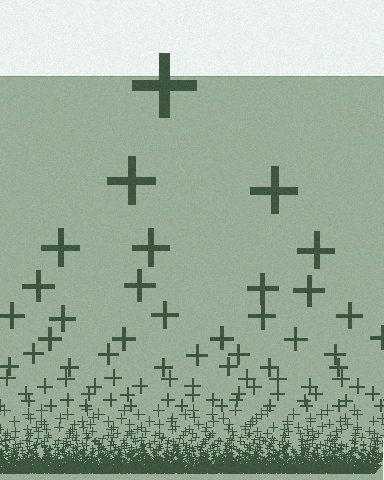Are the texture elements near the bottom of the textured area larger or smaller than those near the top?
Smaller. The gradient is inverted — elements near the bottom are smaller and denser.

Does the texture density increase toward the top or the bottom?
Density increases toward the bottom.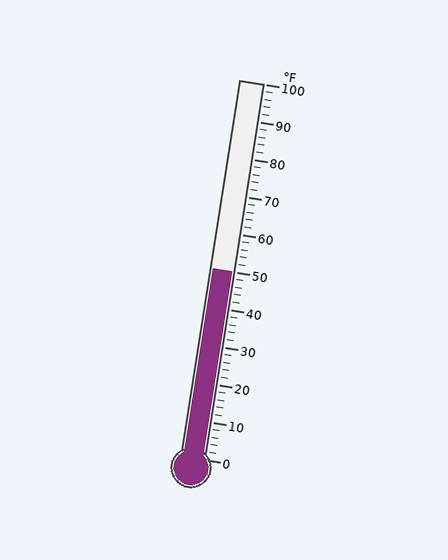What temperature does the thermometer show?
The thermometer shows approximately 50°F.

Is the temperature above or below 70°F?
The temperature is below 70°F.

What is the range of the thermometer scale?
The thermometer scale ranges from 0°F to 100°F.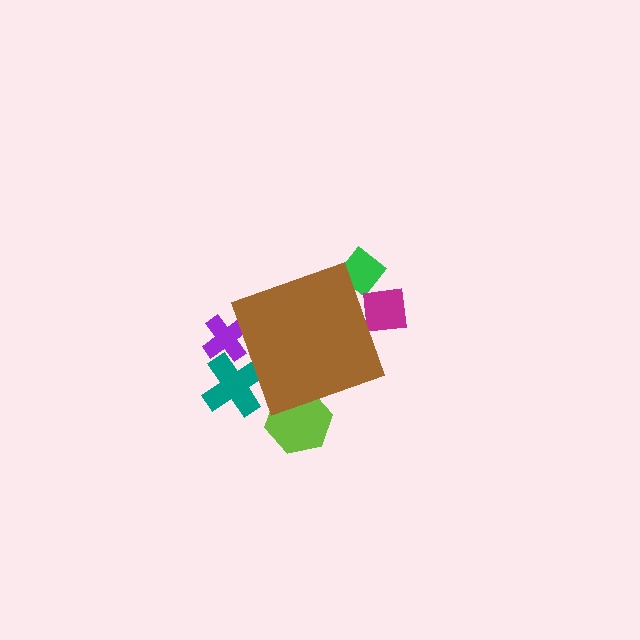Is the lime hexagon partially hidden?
Yes, the lime hexagon is partially hidden behind the brown diamond.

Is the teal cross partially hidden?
Yes, the teal cross is partially hidden behind the brown diamond.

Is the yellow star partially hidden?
Yes, the yellow star is partially hidden behind the brown diamond.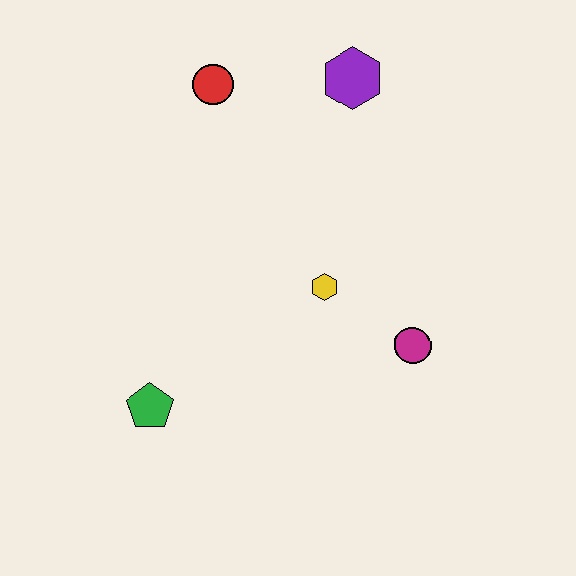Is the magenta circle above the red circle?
No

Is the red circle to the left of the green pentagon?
No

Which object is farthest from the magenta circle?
The red circle is farthest from the magenta circle.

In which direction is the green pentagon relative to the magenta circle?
The green pentagon is to the left of the magenta circle.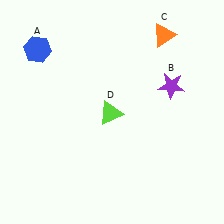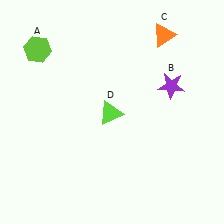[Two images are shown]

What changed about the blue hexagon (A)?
In Image 1, A is blue. In Image 2, it changed to lime.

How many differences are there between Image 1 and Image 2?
There is 1 difference between the two images.